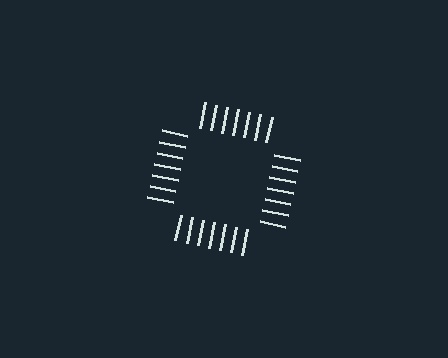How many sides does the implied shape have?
4 sides — the line-ends trace a square.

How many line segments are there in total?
28 — 7 along each of the 4 edges.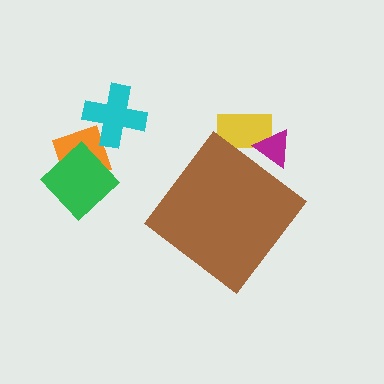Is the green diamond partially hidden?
No, the green diamond is fully visible.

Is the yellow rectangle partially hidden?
Yes, the yellow rectangle is partially hidden behind the brown diamond.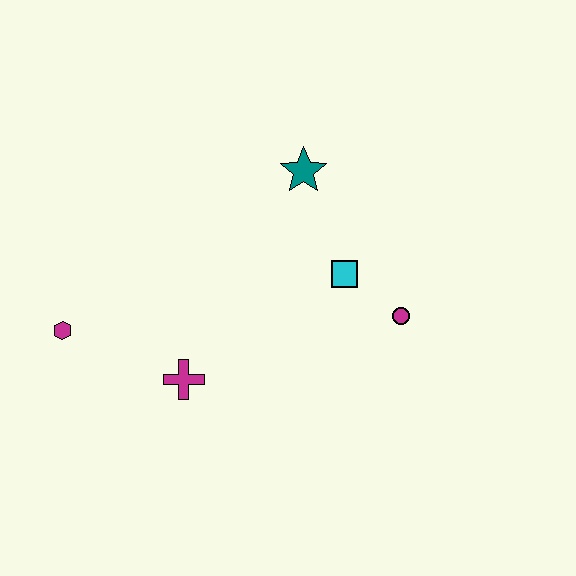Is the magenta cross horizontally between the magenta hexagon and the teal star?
Yes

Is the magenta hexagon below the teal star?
Yes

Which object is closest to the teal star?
The cyan square is closest to the teal star.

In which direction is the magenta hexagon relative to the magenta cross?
The magenta hexagon is to the left of the magenta cross.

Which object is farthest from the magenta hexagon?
The magenta circle is farthest from the magenta hexagon.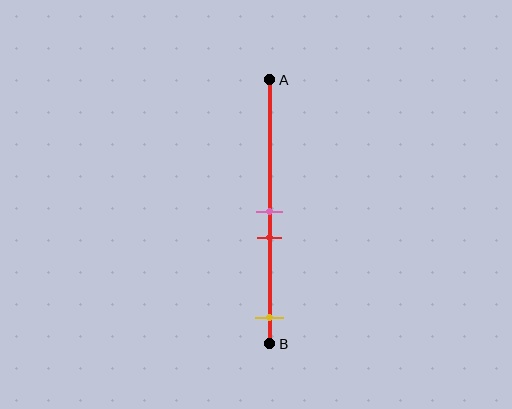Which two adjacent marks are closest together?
The pink and red marks are the closest adjacent pair.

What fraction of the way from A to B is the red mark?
The red mark is approximately 60% (0.6) of the way from A to B.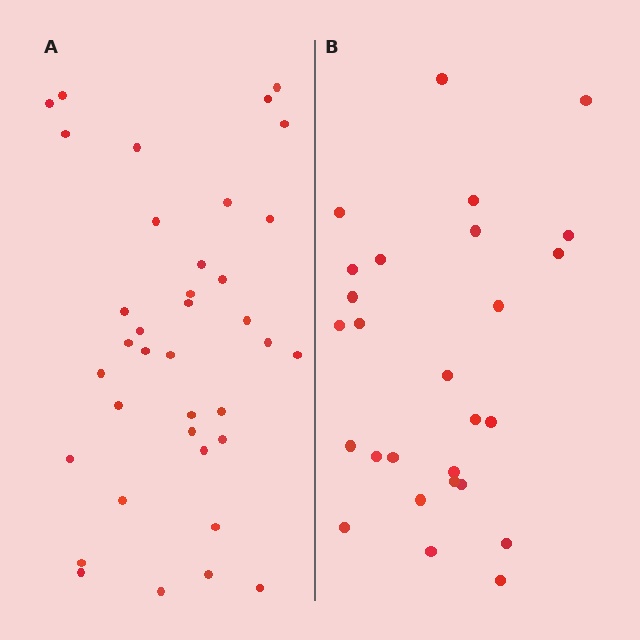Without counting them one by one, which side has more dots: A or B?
Region A (the left region) has more dots.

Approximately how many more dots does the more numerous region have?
Region A has roughly 10 or so more dots than region B.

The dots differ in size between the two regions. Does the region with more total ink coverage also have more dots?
No. Region B has more total ink coverage because its dots are larger, but region A actually contains more individual dots. Total area can be misleading — the number of items is what matters here.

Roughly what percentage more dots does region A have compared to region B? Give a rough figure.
About 35% more.